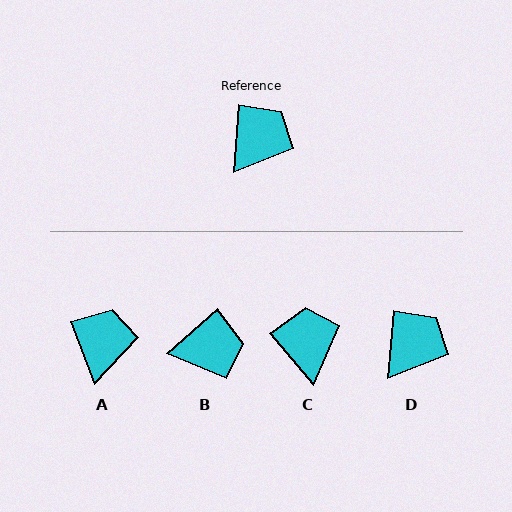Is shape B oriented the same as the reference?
No, it is off by about 44 degrees.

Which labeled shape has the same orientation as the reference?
D.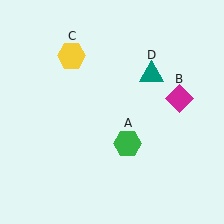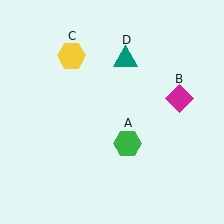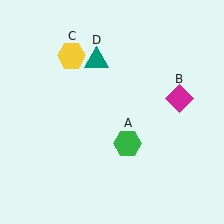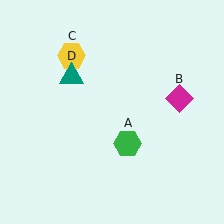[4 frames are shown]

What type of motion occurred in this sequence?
The teal triangle (object D) rotated counterclockwise around the center of the scene.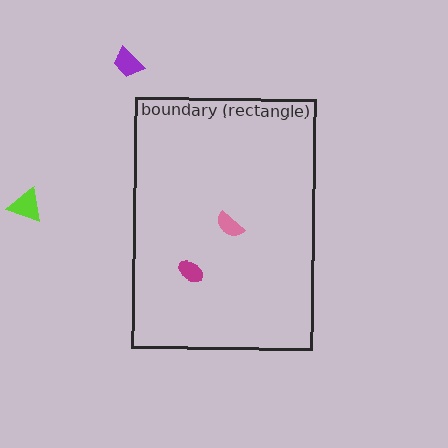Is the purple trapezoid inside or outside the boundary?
Outside.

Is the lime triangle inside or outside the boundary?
Outside.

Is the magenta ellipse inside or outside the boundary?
Inside.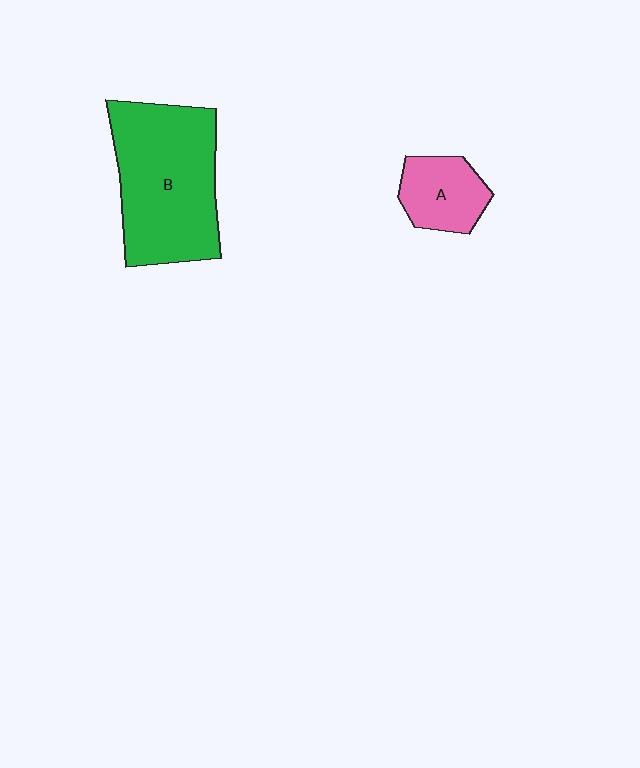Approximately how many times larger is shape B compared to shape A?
Approximately 2.7 times.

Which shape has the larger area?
Shape B (green).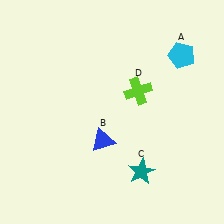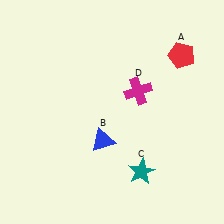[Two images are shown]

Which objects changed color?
A changed from cyan to red. D changed from lime to magenta.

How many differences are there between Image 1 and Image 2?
There are 2 differences between the two images.